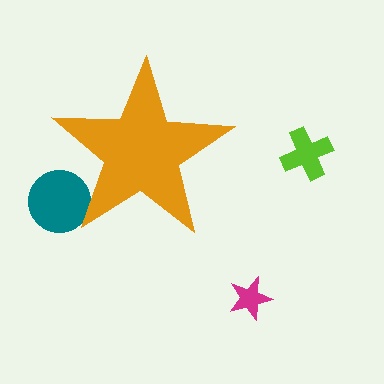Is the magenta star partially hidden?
No, the magenta star is fully visible.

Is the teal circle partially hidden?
Yes, the teal circle is partially hidden behind the orange star.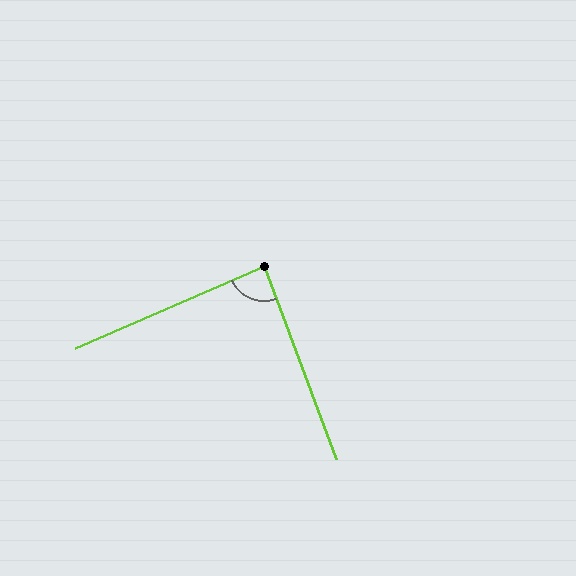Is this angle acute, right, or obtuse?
It is approximately a right angle.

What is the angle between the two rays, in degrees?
Approximately 87 degrees.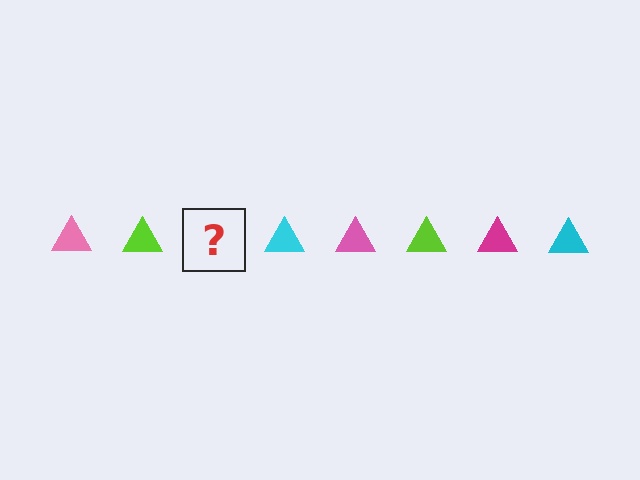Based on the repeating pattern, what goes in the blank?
The blank should be a magenta triangle.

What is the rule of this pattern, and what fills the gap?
The rule is that the pattern cycles through pink, lime, magenta, cyan triangles. The gap should be filled with a magenta triangle.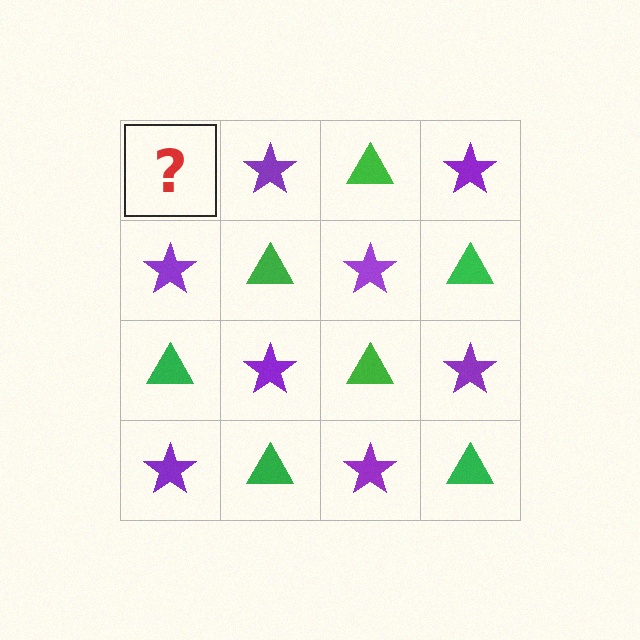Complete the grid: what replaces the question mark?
The question mark should be replaced with a green triangle.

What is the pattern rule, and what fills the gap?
The rule is that it alternates green triangle and purple star in a checkerboard pattern. The gap should be filled with a green triangle.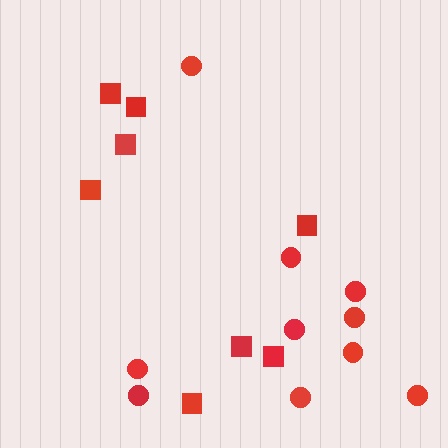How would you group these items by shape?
There are 2 groups: one group of squares (8) and one group of circles (10).